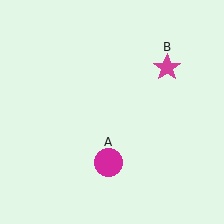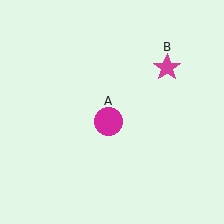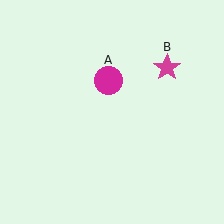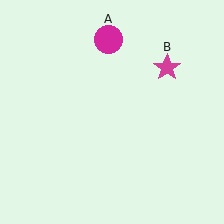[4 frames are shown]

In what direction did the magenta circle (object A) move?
The magenta circle (object A) moved up.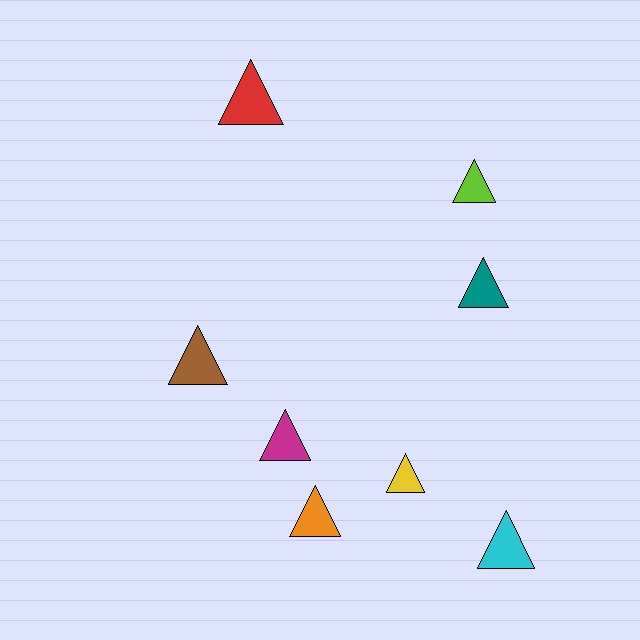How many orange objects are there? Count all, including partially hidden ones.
There is 1 orange object.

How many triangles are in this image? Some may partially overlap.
There are 8 triangles.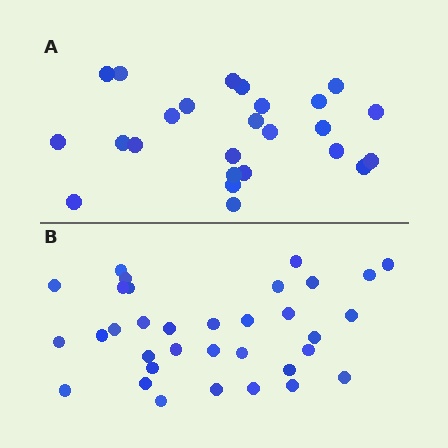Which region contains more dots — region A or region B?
Region B (the bottom region) has more dots.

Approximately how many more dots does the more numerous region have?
Region B has roughly 8 or so more dots than region A.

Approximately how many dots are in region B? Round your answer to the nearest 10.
About 30 dots. (The exact count is 34, which rounds to 30.)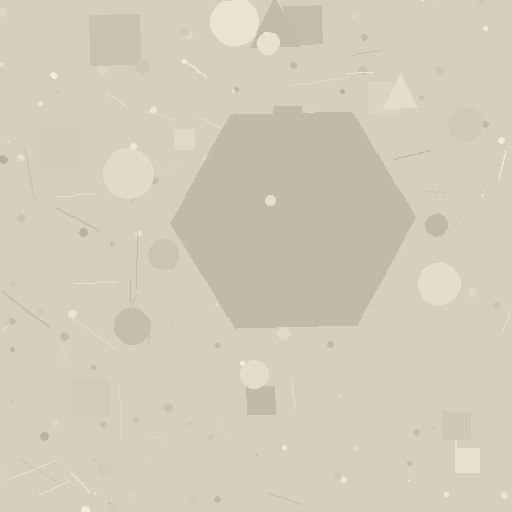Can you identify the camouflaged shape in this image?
The camouflaged shape is a hexagon.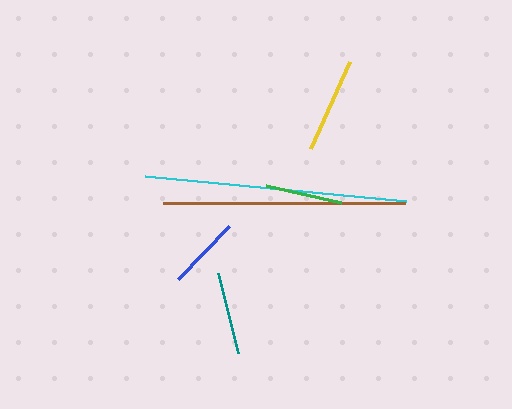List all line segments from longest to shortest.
From longest to shortest: cyan, brown, yellow, teal, green, blue.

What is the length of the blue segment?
The blue segment is approximately 74 pixels long.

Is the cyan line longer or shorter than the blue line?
The cyan line is longer than the blue line.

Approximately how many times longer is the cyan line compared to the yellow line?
The cyan line is approximately 2.7 times the length of the yellow line.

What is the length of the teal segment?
The teal segment is approximately 82 pixels long.